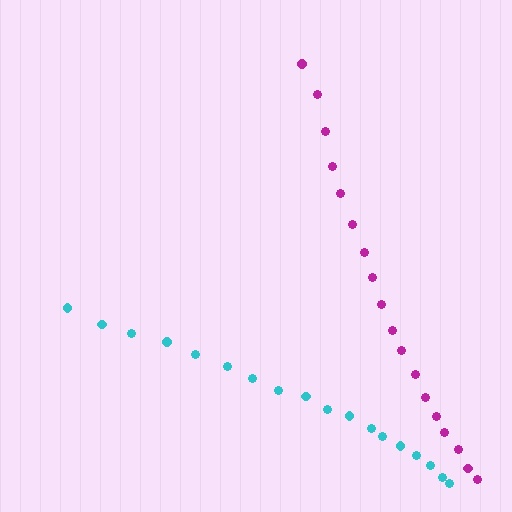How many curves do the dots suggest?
There are 2 distinct paths.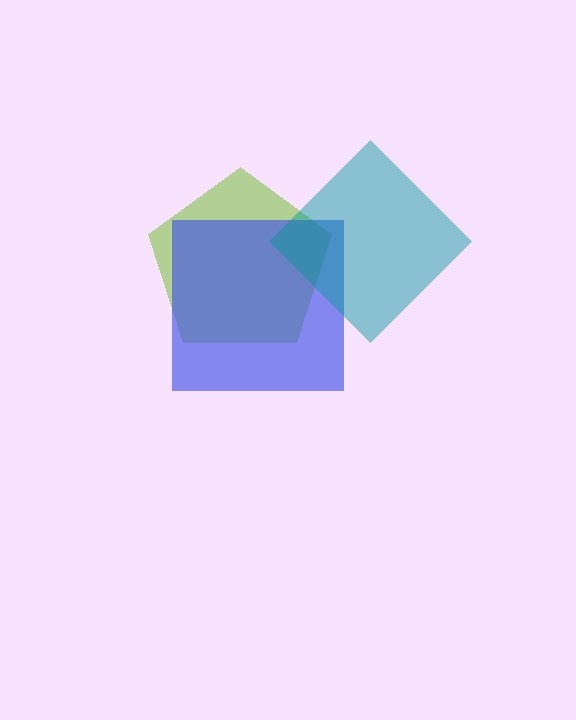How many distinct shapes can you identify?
There are 3 distinct shapes: a lime pentagon, a blue square, a teal diamond.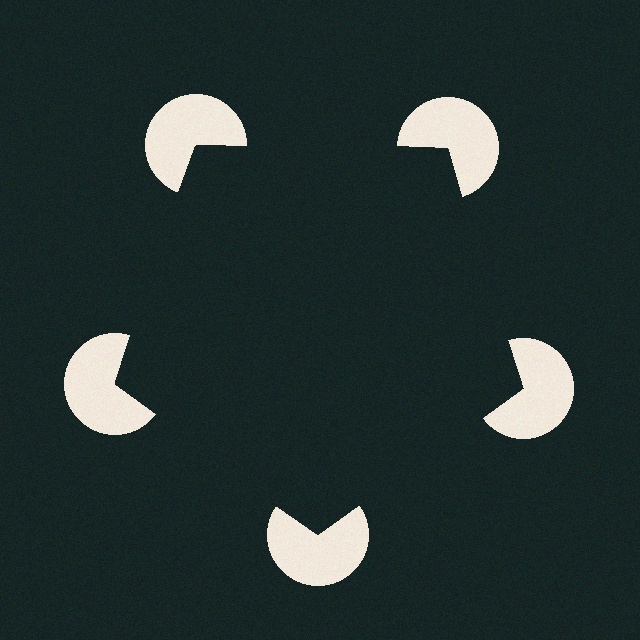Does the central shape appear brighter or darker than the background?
It typically appears slightly darker than the background, even though no actual brightness change is drawn.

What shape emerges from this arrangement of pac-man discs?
An illusory pentagon — its edges are inferred from the aligned wedge cuts in the pac-man discs, not physically drawn.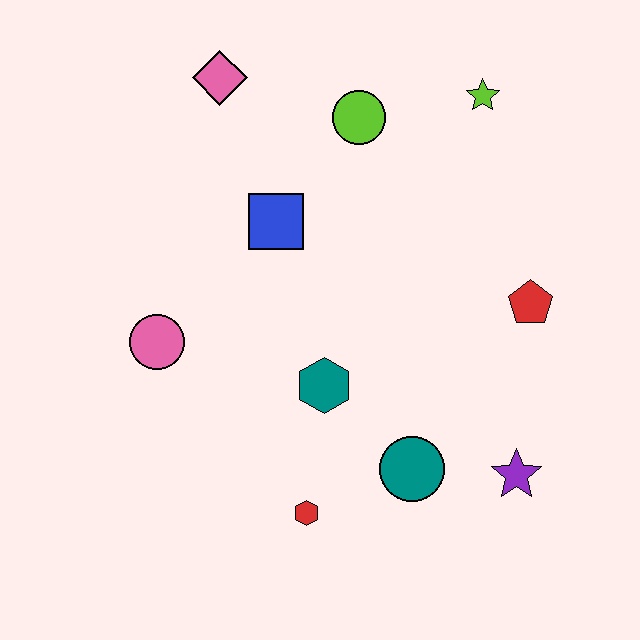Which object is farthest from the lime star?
The red hexagon is farthest from the lime star.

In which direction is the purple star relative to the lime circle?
The purple star is below the lime circle.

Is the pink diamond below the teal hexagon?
No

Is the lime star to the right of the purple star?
No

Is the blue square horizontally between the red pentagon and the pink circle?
Yes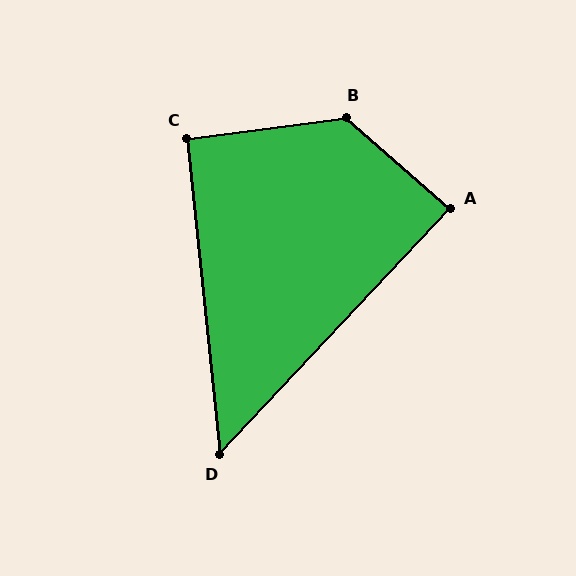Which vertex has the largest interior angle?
B, at approximately 131 degrees.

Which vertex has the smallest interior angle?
D, at approximately 49 degrees.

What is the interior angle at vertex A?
Approximately 88 degrees (approximately right).